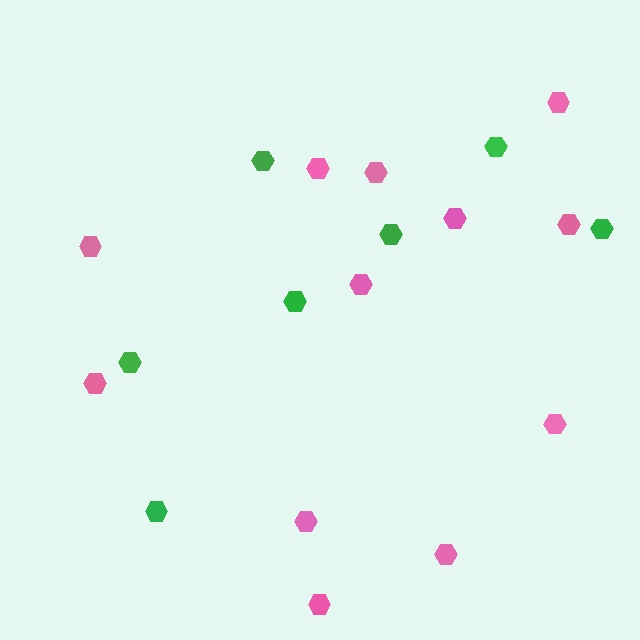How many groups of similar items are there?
There are 2 groups: one group of green hexagons (7) and one group of pink hexagons (12).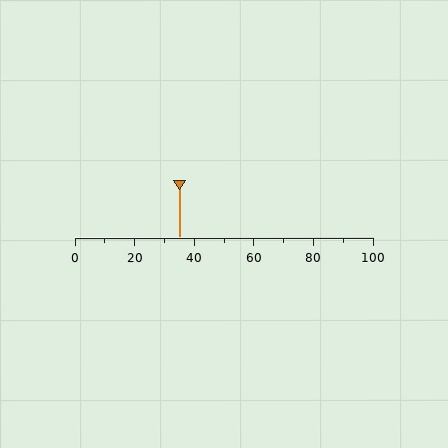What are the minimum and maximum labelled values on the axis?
The axis runs from 0 to 100.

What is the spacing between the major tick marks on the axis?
The major ticks are spaced 20 apart.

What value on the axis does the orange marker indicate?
The marker indicates approximately 35.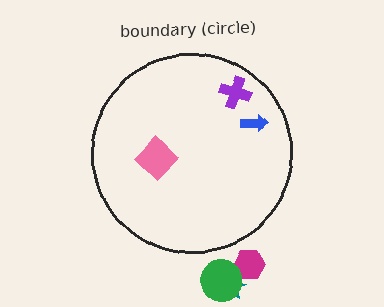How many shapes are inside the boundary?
3 inside, 3 outside.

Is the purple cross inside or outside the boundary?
Inside.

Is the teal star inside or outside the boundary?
Outside.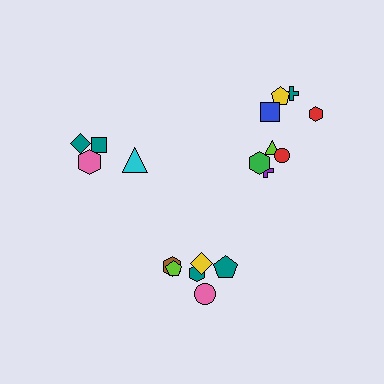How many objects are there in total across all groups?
There are 18 objects.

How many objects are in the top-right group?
There are 8 objects.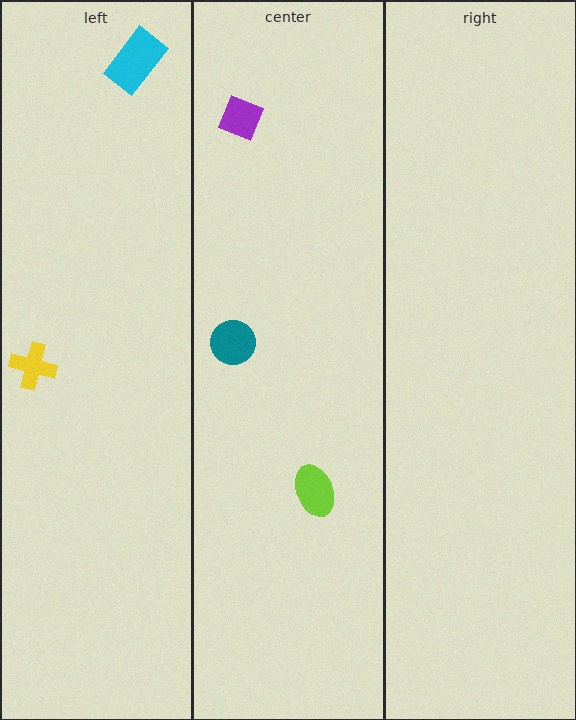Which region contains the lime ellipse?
The center region.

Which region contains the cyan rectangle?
The left region.